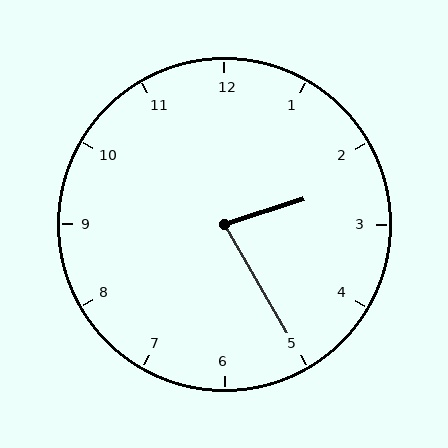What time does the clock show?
2:25.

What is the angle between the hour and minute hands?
Approximately 78 degrees.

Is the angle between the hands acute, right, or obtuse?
It is acute.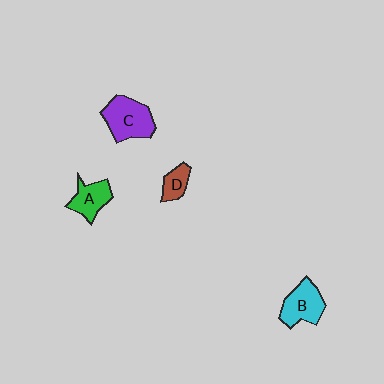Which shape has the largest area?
Shape C (purple).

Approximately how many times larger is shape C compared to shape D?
Approximately 2.3 times.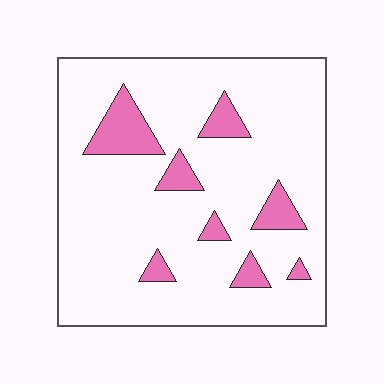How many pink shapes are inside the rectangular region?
8.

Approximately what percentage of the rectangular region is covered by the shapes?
Approximately 15%.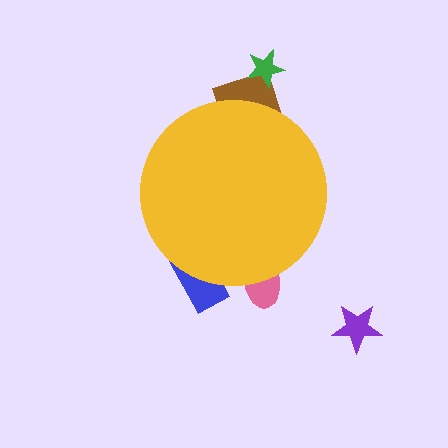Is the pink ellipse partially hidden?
Yes, the pink ellipse is partially hidden behind the yellow circle.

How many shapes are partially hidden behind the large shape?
3 shapes are partially hidden.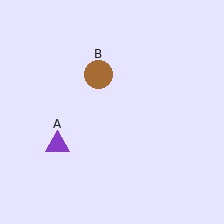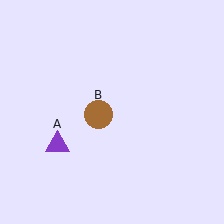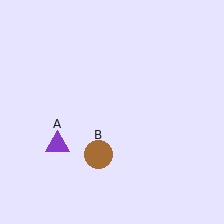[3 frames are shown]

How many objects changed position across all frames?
1 object changed position: brown circle (object B).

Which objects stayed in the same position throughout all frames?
Purple triangle (object A) remained stationary.